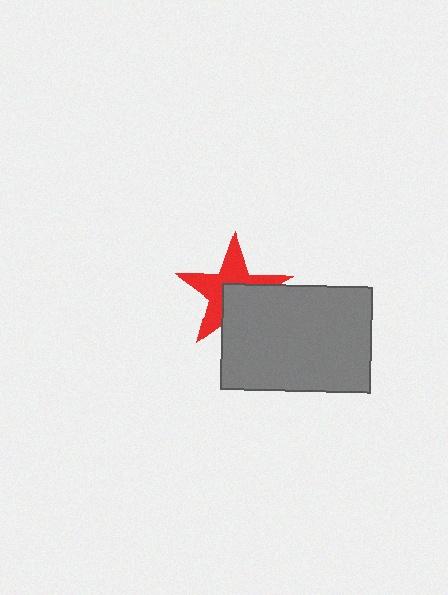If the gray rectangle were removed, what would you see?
You would see the complete red star.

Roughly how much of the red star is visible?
About half of it is visible (roughly 59%).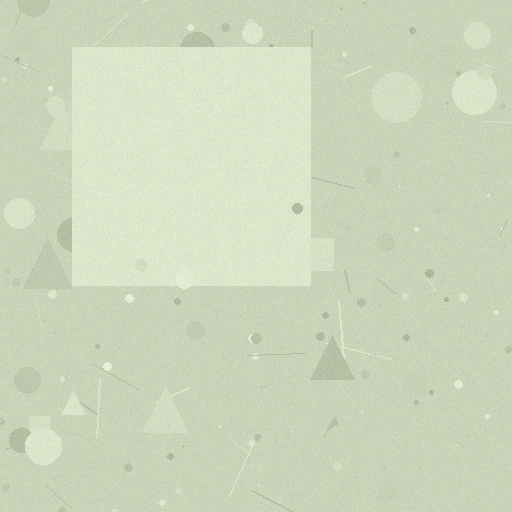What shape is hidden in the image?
A square is hidden in the image.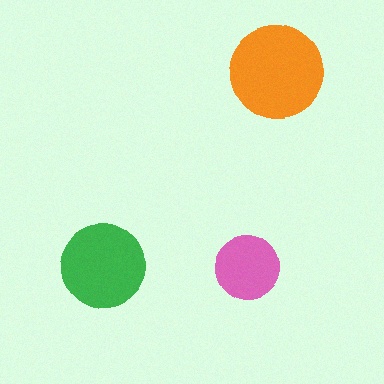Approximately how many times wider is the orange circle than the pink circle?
About 1.5 times wider.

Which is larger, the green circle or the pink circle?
The green one.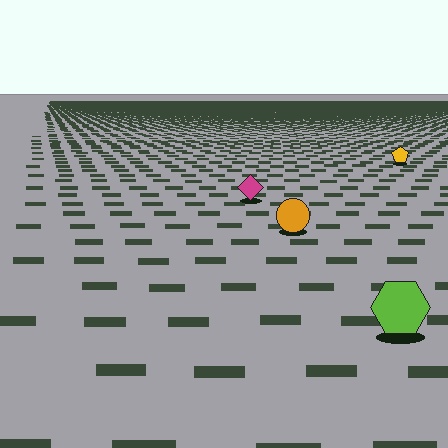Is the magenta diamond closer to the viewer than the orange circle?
No. The orange circle is closer — you can tell from the texture gradient: the ground texture is coarser near it.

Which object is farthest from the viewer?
The yellow pentagon is farthest from the viewer. It appears smaller and the ground texture around it is denser.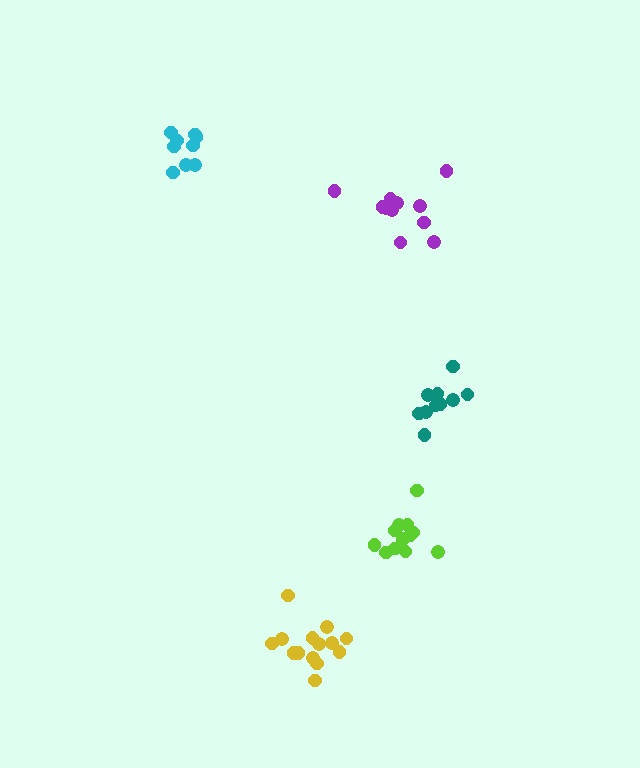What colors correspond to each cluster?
The clusters are colored: teal, yellow, cyan, lime, purple.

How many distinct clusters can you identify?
There are 5 distinct clusters.